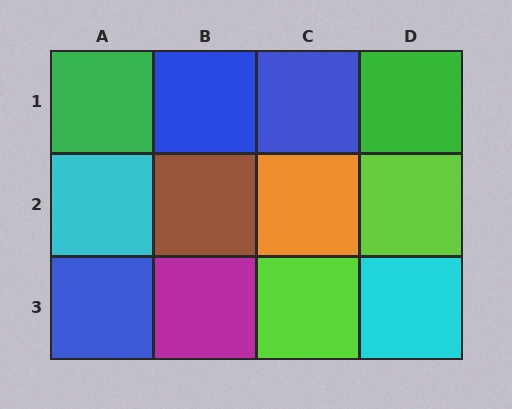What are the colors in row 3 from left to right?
Blue, magenta, lime, cyan.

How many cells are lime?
2 cells are lime.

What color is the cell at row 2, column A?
Cyan.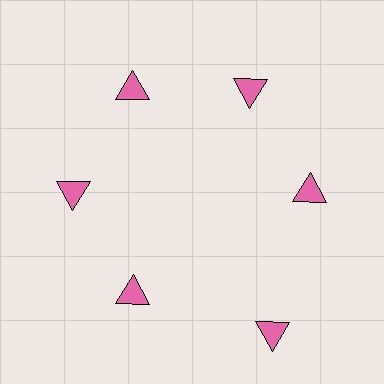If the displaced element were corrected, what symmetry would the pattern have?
It would have 6-fold rotational symmetry — the pattern would map onto itself every 60 degrees.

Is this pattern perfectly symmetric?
No. The 6 pink triangles are arranged in a ring, but one element near the 5 o'clock position is pushed outward from the center, breaking the 6-fold rotational symmetry.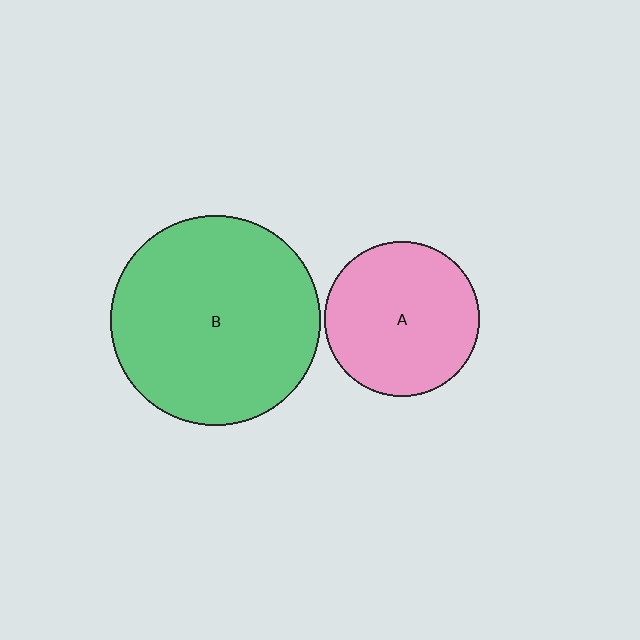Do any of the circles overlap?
No, none of the circles overlap.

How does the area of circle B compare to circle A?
Approximately 1.8 times.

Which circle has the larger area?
Circle B (green).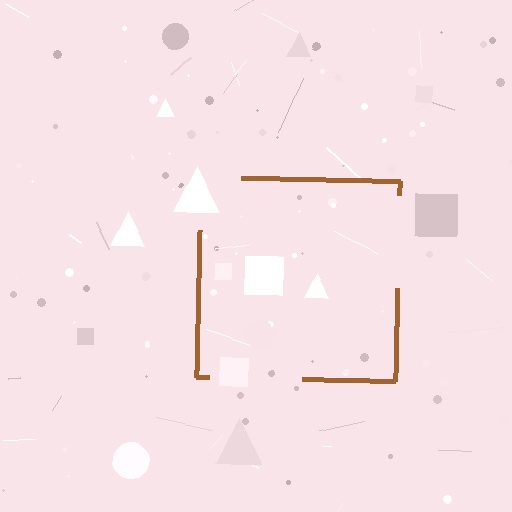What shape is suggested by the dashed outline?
The dashed outline suggests a square.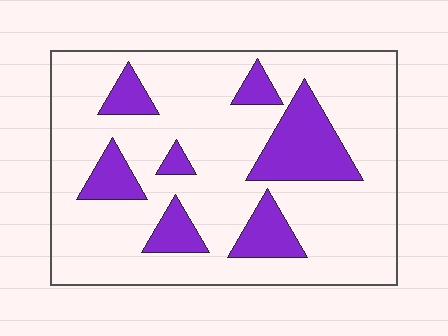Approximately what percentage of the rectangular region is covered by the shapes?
Approximately 20%.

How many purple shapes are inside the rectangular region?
7.